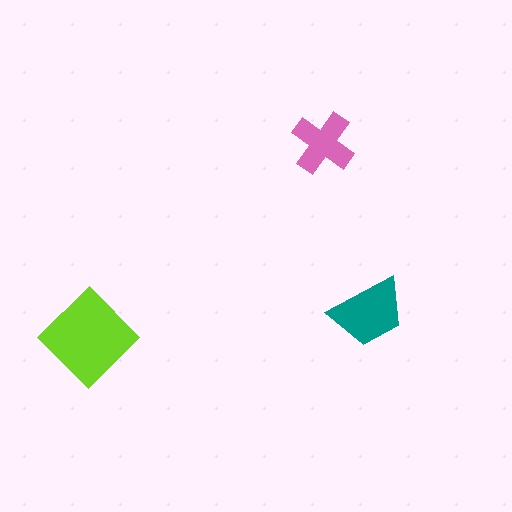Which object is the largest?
The lime diamond.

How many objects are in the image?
There are 3 objects in the image.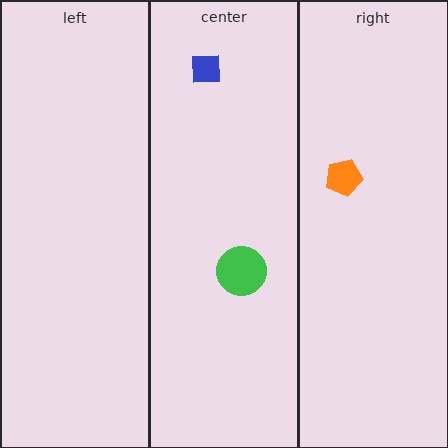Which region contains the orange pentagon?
The right region.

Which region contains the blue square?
The center region.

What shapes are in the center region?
The green circle, the blue square.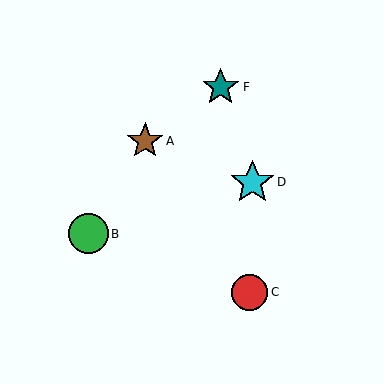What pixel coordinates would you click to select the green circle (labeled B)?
Click at (88, 234) to select the green circle B.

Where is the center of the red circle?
The center of the red circle is at (250, 292).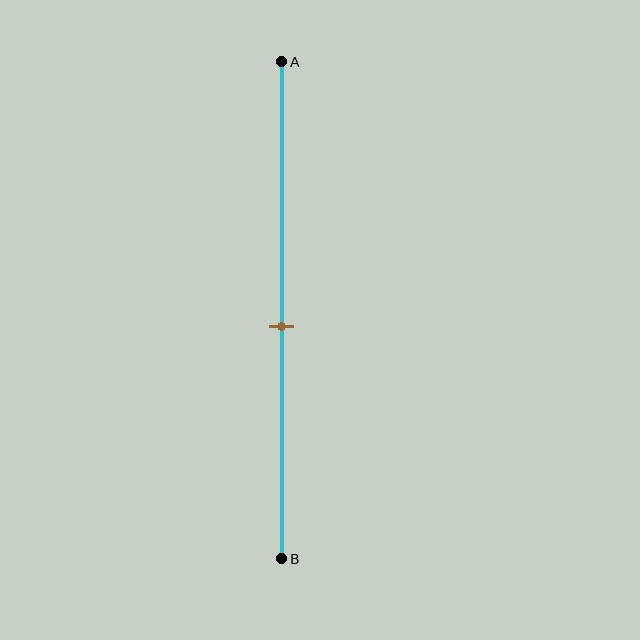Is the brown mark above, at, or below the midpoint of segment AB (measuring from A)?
The brown mark is below the midpoint of segment AB.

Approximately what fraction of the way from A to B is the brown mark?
The brown mark is approximately 55% of the way from A to B.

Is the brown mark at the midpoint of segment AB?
No, the mark is at about 55% from A, not at the 50% midpoint.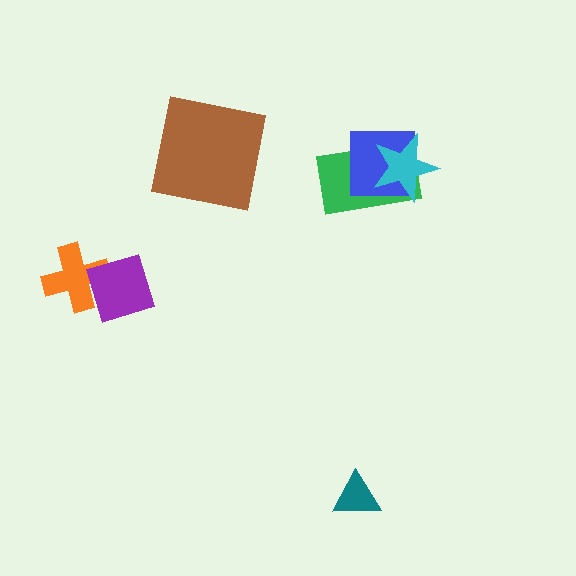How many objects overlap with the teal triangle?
0 objects overlap with the teal triangle.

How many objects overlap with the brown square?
0 objects overlap with the brown square.